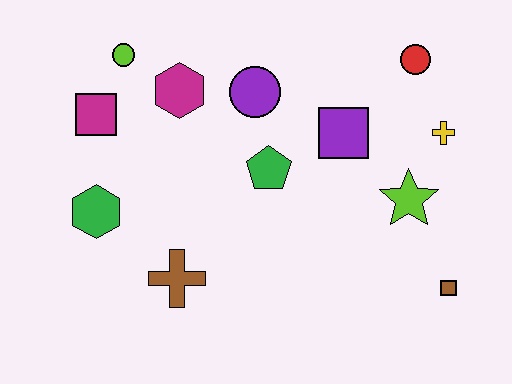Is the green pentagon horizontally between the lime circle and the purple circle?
No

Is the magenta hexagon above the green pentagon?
Yes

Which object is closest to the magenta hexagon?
The lime circle is closest to the magenta hexagon.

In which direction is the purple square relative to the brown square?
The purple square is above the brown square.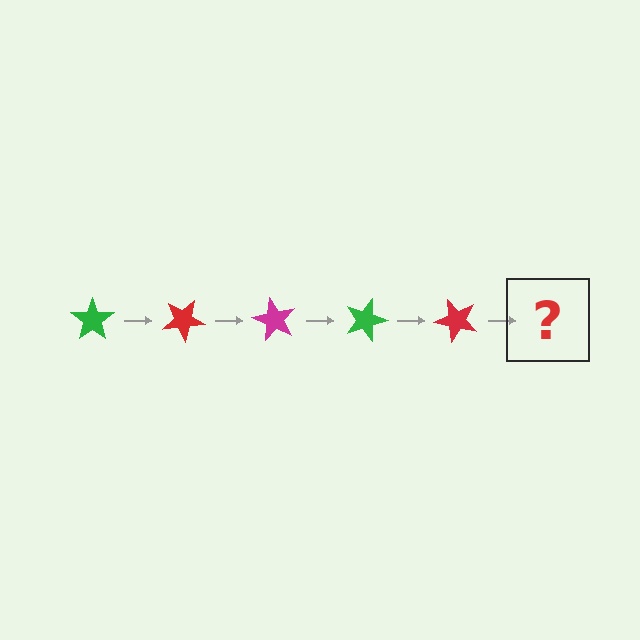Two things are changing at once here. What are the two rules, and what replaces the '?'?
The two rules are that it rotates 30 degrees each step and the color cycles through green, red, and magenta. The '?' should be a magenta star, rotated 150 degrees from the start.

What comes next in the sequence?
The next element should be a magenta star, rotated 150 degrees from the start.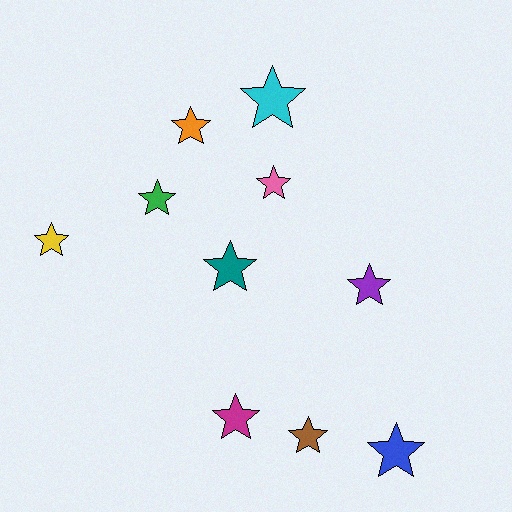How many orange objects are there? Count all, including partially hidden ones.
There is 1 orange object.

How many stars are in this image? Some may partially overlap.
There are 10 stars.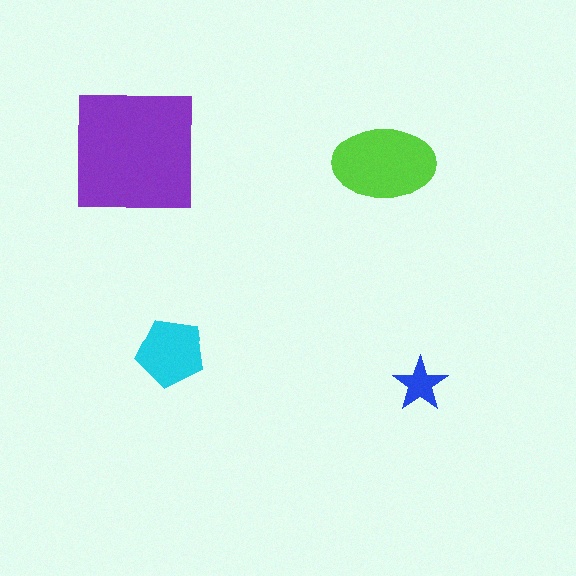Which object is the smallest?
The blue star.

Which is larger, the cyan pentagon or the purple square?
The purple square.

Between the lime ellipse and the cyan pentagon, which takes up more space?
The lime ellipse.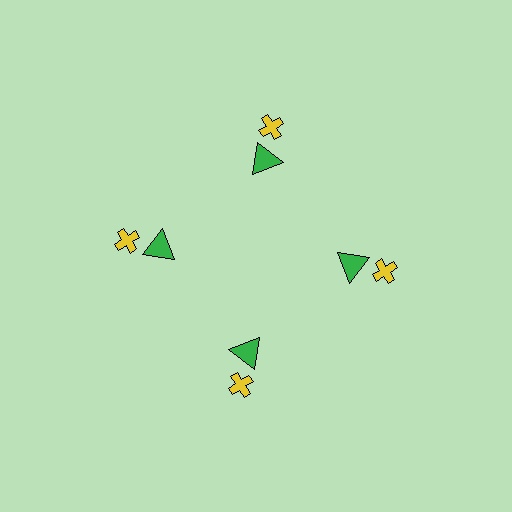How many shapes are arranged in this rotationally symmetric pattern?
There are 8 shapes, arranged in 4 groups of 2.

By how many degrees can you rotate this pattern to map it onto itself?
The pattern maps onto itself every 90 degrees of rotation.